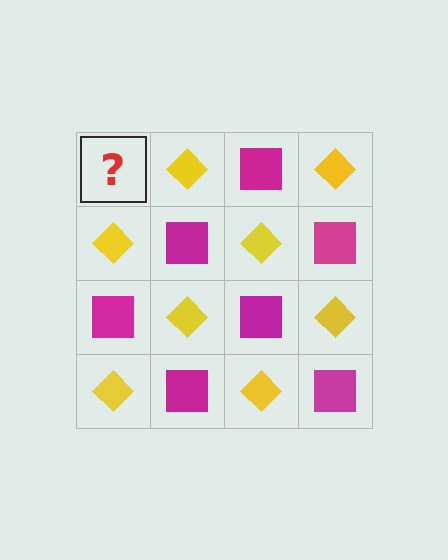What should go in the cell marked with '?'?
The missing cell should contain a magenta square.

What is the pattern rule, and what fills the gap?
The rule is that it alternates magenta square and yellow diamond in a checkerboard pattern. The gap should be filled with a magenta square.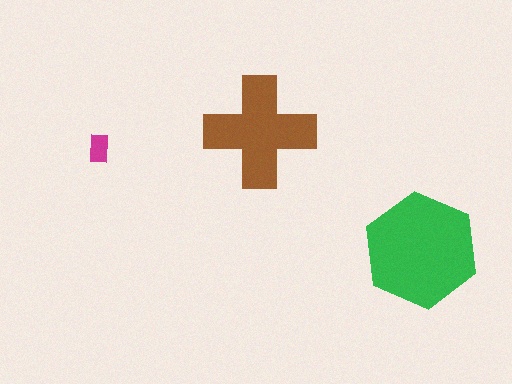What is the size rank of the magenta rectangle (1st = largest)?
3rd.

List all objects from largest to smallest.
The green hexagon, the brown cross, the magenta rectangle.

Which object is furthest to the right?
The green hexagon is rightmost.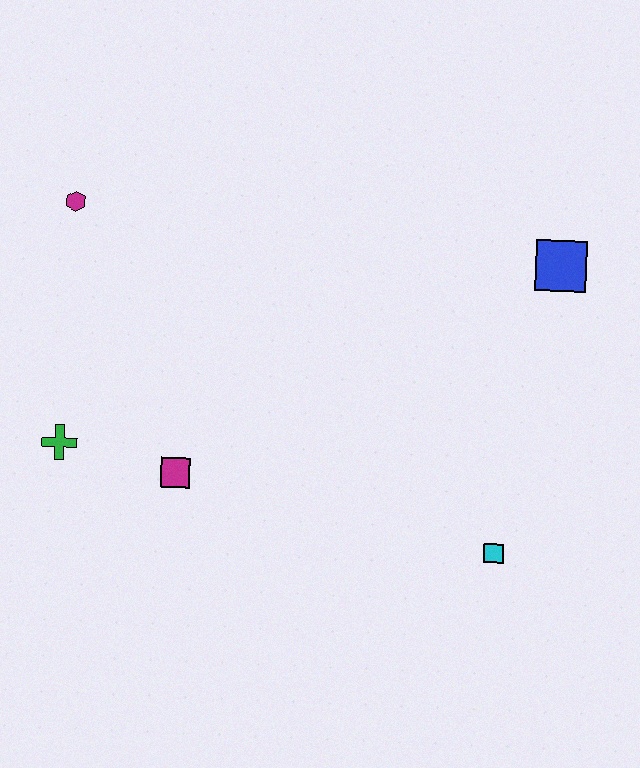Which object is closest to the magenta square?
The green cross is closest to the magenta square.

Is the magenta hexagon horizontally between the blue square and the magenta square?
No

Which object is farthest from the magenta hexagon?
The cyan square is farthest from the magenta hexagon.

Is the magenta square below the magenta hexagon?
Yes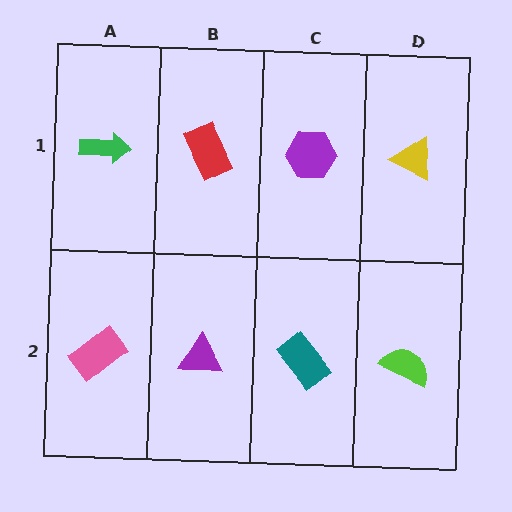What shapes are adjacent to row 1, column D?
A lime semicircle (row 2, column D), a purple hexagon (row 1, column C).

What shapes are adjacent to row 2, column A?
A green arrow (row 1, column A), a purple triangle (row 2, column B).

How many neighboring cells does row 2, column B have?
3.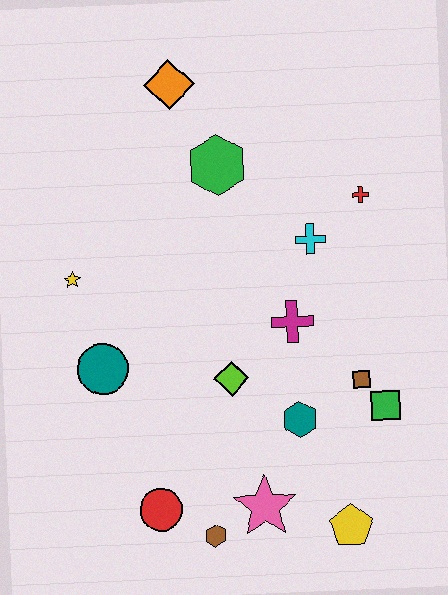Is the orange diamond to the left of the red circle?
No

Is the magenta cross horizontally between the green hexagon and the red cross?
Yes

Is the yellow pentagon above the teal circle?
No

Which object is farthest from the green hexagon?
The yellow pentagon is farthest from the green hexagon.